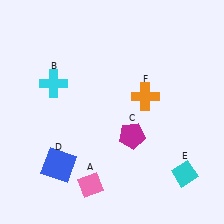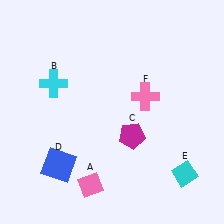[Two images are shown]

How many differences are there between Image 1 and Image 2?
There is 1 difference between the two images.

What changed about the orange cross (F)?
In Image 1, F is orange. In Image 2, it changed to pink.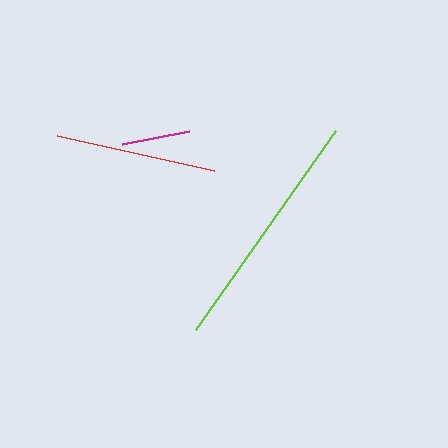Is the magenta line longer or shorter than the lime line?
The lime line is longer than the magenta line.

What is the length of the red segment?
The red segment is approximately 161 pixels long.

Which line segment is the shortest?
The magenta line is the shortest at approximately 68 pixels.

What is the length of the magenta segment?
The magenta segment is approximately 68 pixels long.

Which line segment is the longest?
The lime line is the longest at approximately 243 pixels.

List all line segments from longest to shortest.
From longest to shortest: lime, red, magenta.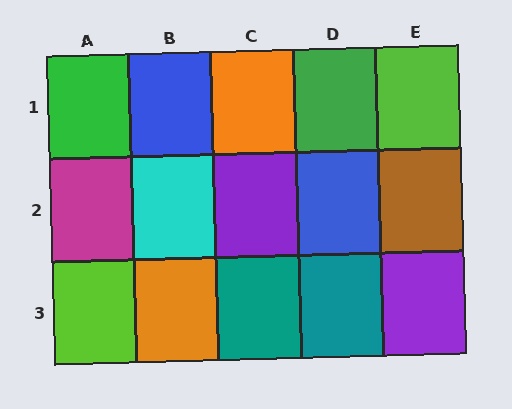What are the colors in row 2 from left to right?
Magenta, cyan, purple, blue, brown.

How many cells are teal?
2 cells are teal.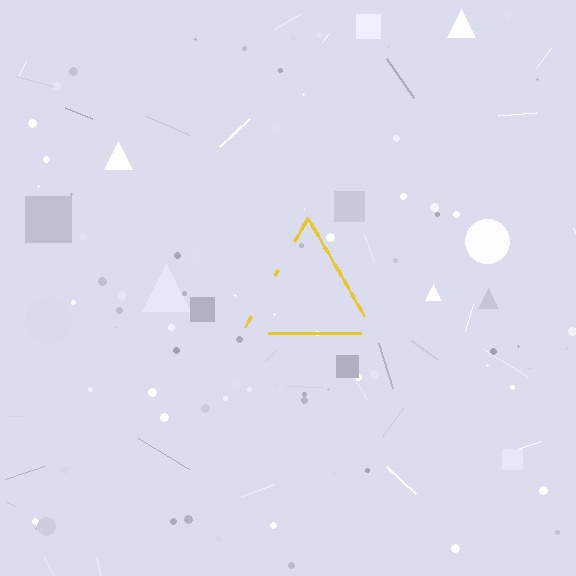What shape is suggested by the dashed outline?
The dashed outline suggests a triangle.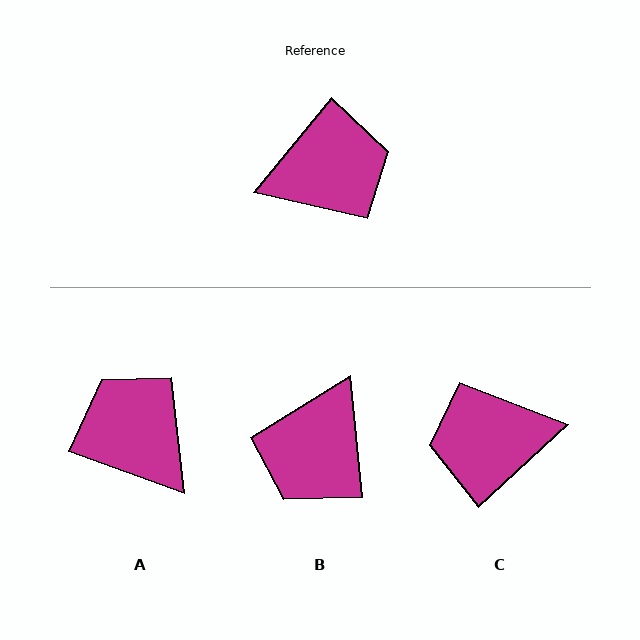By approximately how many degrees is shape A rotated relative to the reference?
Approximately 109 degrees counter-clockwise.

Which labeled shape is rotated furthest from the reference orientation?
C, about 172 degrees away.